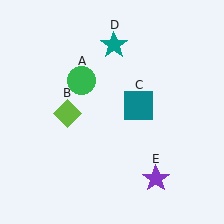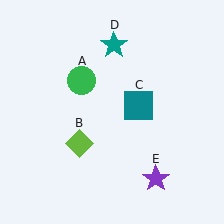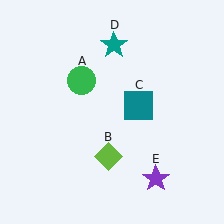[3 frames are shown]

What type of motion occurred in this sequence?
The lime diamond (object B) rotated counterclockwise around the center of the scene.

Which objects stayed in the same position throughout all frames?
Green circle (object A) and teal square (object C) and teal star (object D) and purple star (object E) remained stationary.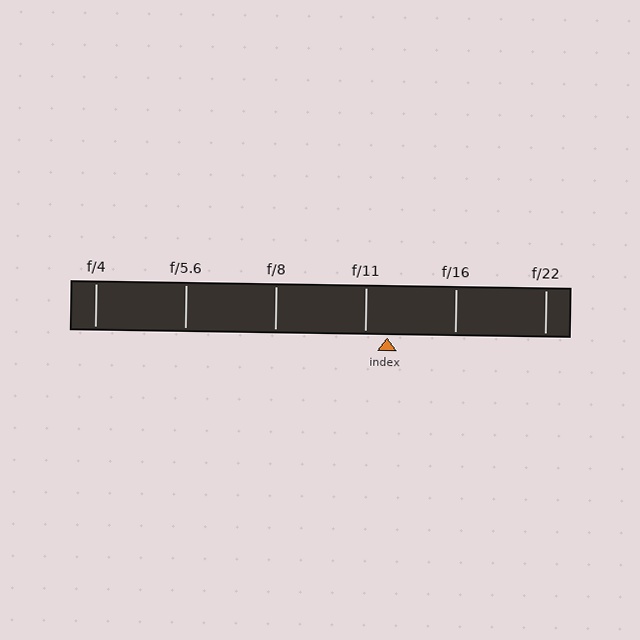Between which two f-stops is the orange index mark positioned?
The index mark is between f/11 and f/16.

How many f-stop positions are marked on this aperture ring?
There are 6 f-stop positions marked.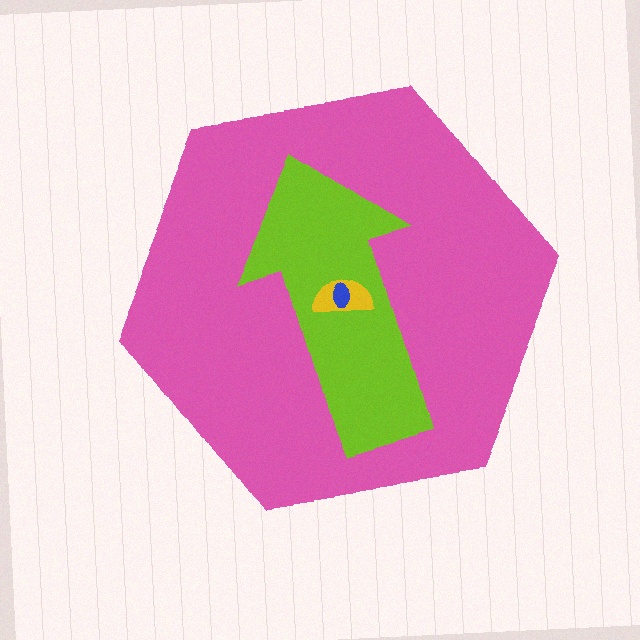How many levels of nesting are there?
4.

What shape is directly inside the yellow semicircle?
The blue ellipse.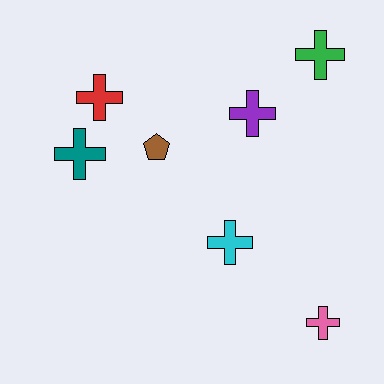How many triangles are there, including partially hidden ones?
There are no triangles.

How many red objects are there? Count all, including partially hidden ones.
There is 1 red object.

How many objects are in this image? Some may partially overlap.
There are 7 objects.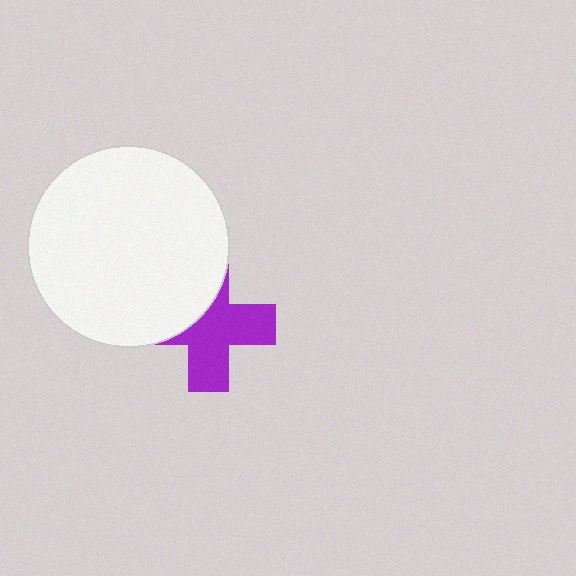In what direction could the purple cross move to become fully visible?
The purple cross could move toward the lower-right. That would shift it out from behind the white circle entirely.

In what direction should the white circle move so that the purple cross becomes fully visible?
The white circle should move toward the upper-left. That is the shortest direction to clear the overlap and leave the purple cross fully visible.